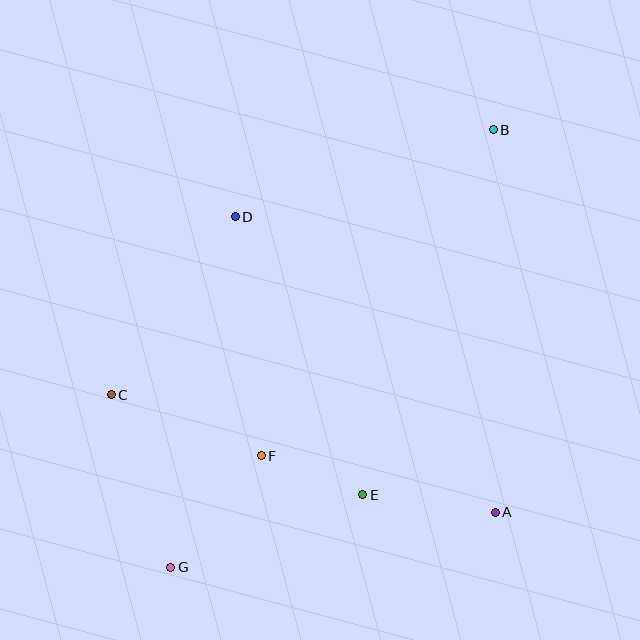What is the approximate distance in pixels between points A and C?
The distance between A and C is approximately 402 pixels.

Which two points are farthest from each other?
Points B and G are farthest from each other.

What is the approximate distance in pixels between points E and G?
The distance between E and G is approximately 205 pixels.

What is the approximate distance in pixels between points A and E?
The distance between A and E is approximately 134 pixels.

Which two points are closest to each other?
Points E and F are closest to each other.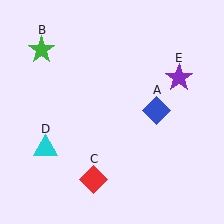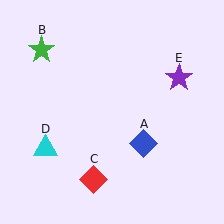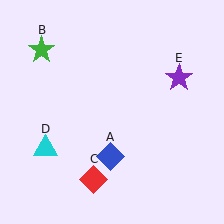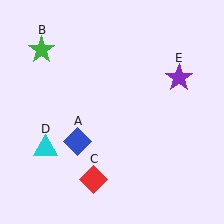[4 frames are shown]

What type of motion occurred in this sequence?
The blue diamond (object A) rotated clockwise around the center of the scene.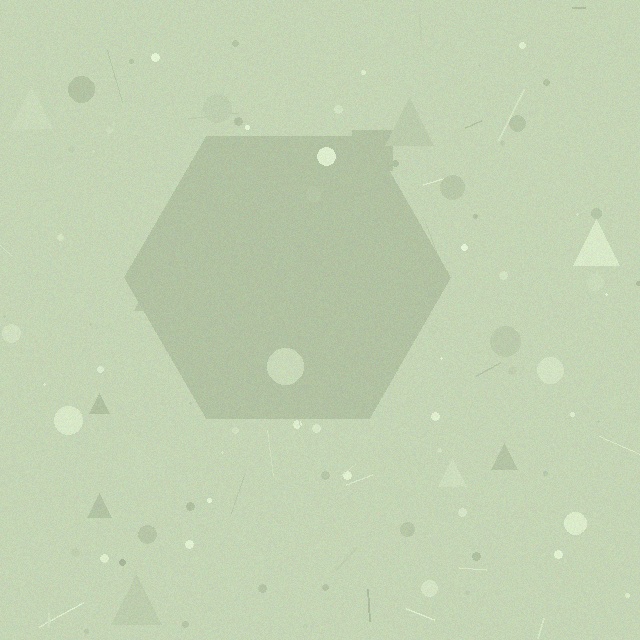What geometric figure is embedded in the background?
A hexagon is embedded in the background.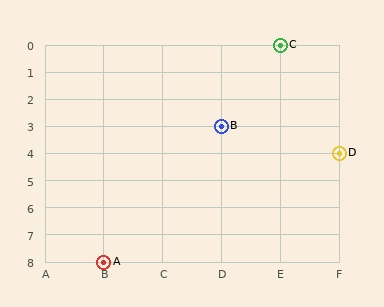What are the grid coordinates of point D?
Point D is at grid coordinates (F, 4).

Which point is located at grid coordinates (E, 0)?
Point C is at (E, 0).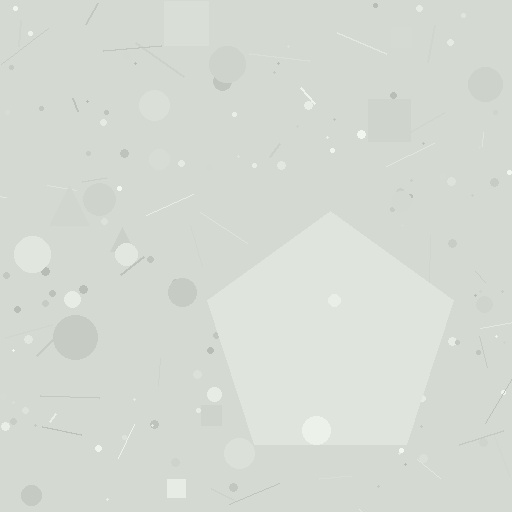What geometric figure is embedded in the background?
A pentagon is embedded in the background.